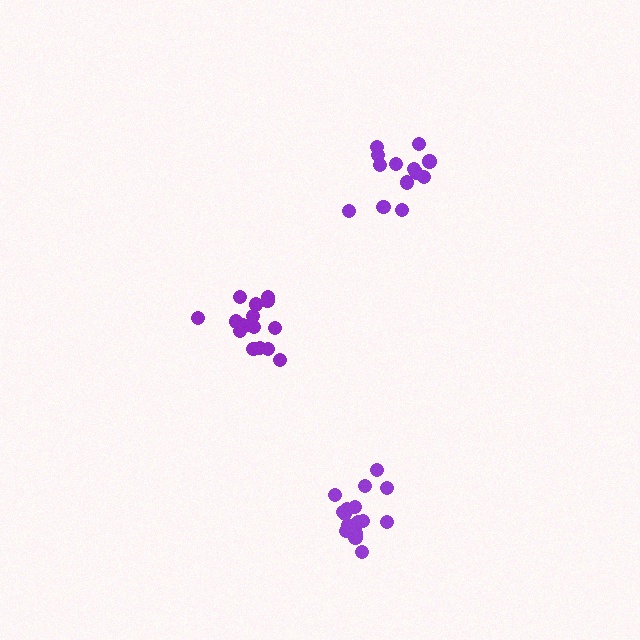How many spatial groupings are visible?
There are 3 spatial groupings.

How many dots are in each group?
Group 1: 16 dots, Group 2: 13 dots, Group 3: 16 dots (45 total).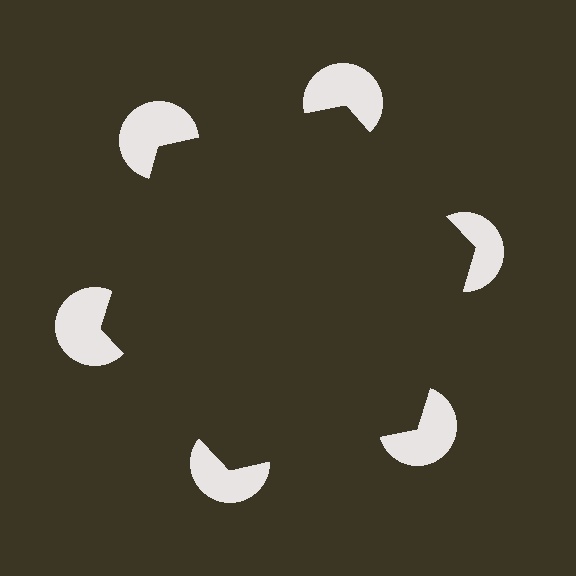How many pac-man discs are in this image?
There are 6 — one at each vertex of the illusory hexagon.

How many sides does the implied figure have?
6 sides.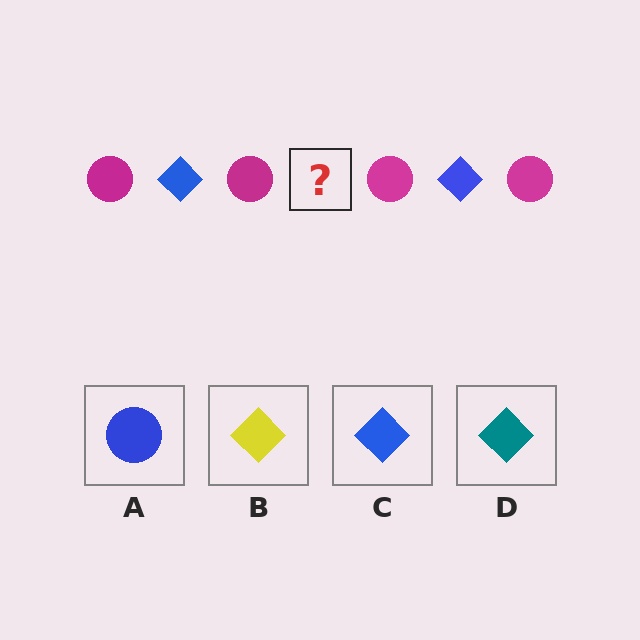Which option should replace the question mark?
Option C.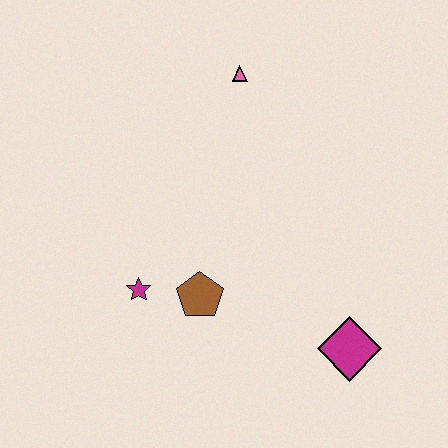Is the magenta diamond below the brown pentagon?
Yes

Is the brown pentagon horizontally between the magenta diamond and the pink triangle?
No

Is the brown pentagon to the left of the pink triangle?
Yes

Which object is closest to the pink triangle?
The brown pentagon is closest to the pink triangle.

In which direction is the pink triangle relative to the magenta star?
The pink triangle is above the magenta star.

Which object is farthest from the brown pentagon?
The pink triangle is farthest from the brown pentagon.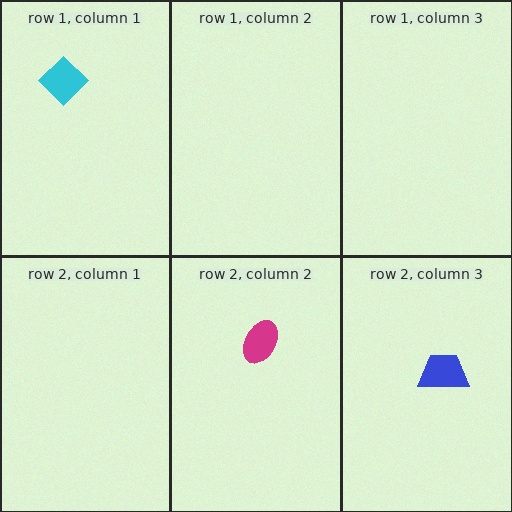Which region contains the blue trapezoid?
The row 2, column 3 region.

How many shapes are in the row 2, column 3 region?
1.